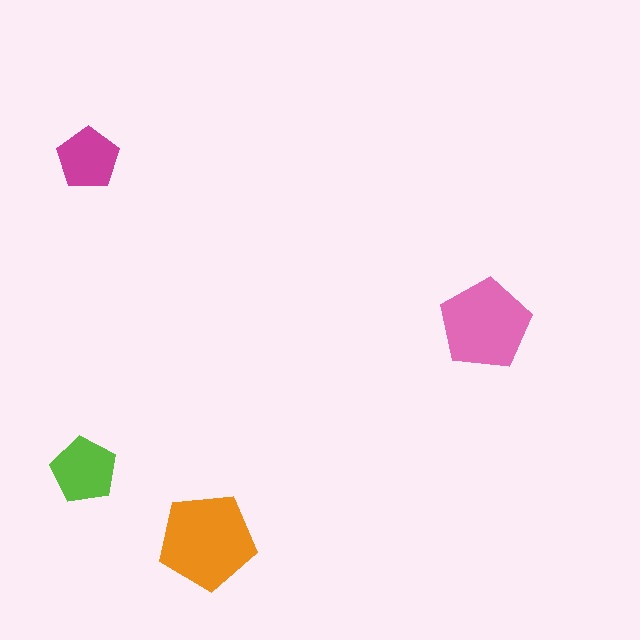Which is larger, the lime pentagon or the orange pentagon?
The orange one.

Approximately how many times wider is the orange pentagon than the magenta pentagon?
About 1.5 times wider.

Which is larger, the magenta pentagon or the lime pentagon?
The lime one.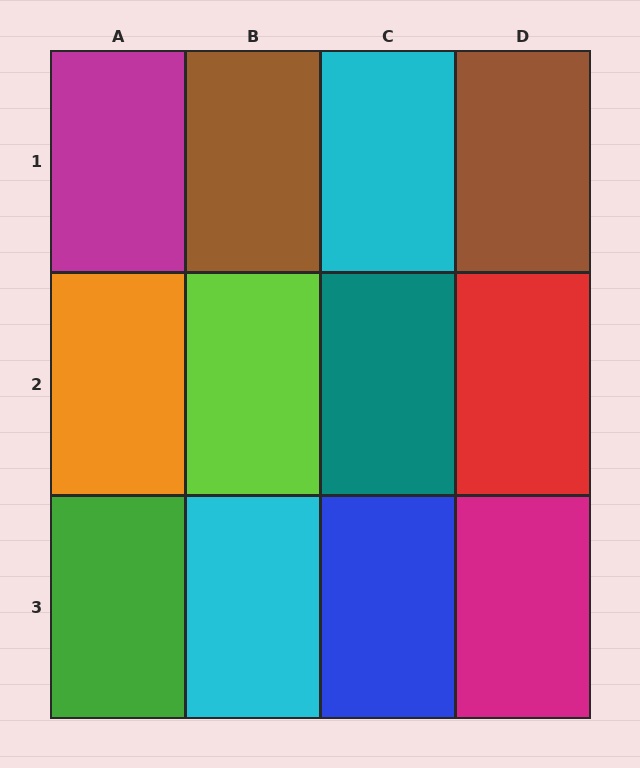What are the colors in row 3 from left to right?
Green, cyan, blue, magenta.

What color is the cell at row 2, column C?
Teal.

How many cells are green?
1 cell is green.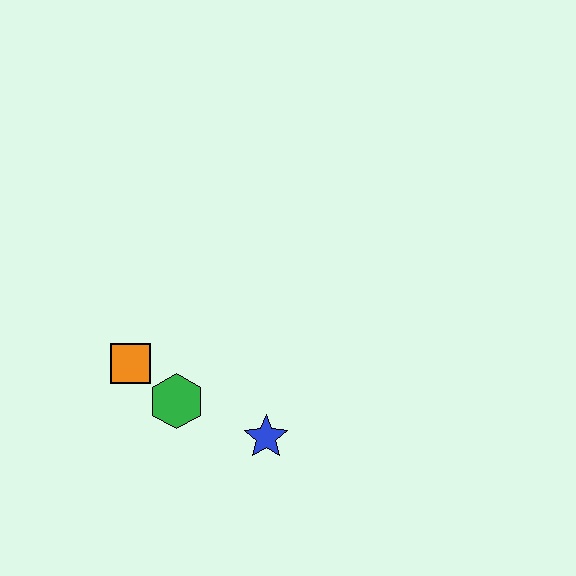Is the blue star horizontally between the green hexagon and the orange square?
No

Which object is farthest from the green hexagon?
The blue star is farthest from the green hexagon.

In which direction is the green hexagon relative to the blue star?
The green hexagon is to the left of the blue star.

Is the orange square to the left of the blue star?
Yes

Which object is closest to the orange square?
The green hexagon is closest to the orange square.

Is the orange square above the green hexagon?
Yes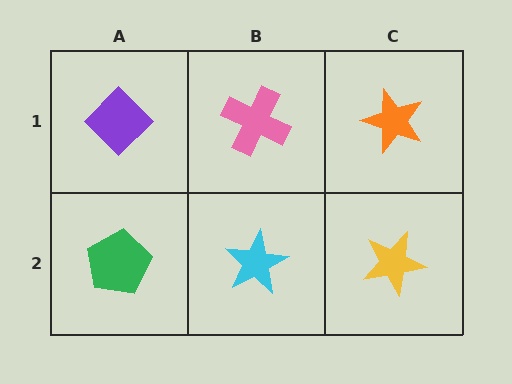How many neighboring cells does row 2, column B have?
3.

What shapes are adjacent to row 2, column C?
An orange star (row 1, column C), a cyan star (row 2, column B).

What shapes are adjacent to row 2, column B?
A pink cross (row 1, column B), a green pentagon (row 2, column A), a yellow star (row 2, column C).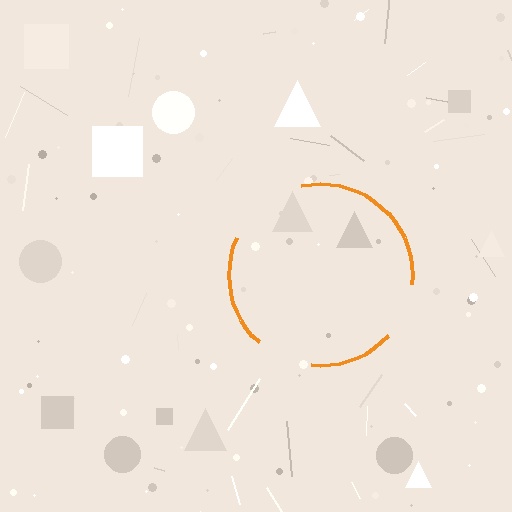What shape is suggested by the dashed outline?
The dashed outline suggests a circle.